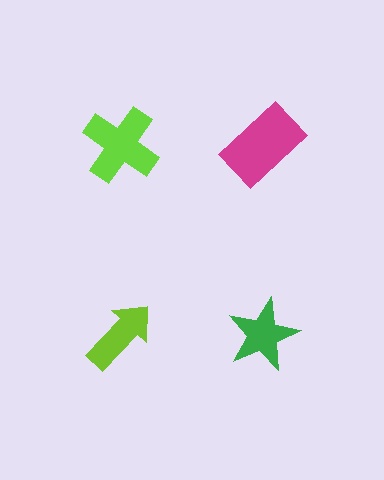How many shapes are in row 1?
2 shapes.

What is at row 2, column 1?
A lime arrow.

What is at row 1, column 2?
A magenta rectangle.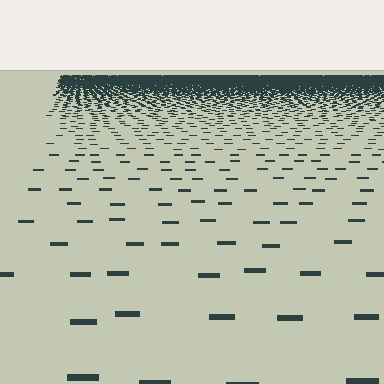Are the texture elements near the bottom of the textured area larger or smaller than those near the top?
Larger. Near the bottom, elements are closer to the viewer and appear at a bigger on-screen size.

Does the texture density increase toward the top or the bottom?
Density increases toward the top.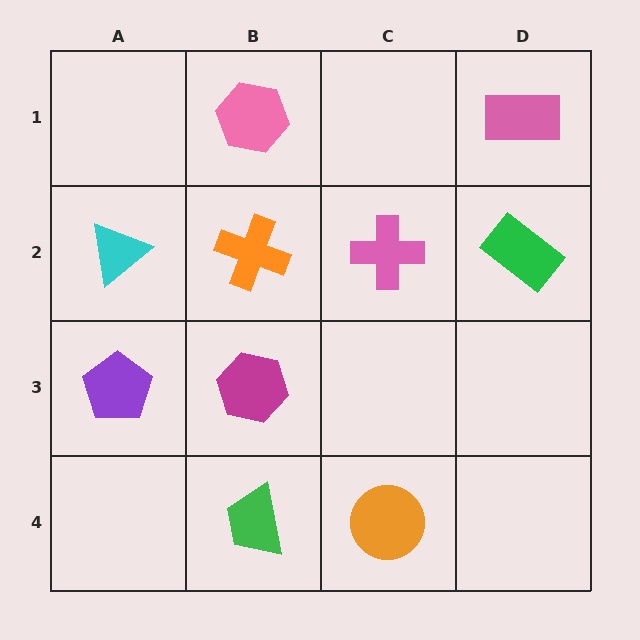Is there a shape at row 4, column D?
No, that cell is empty.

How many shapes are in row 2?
4 shapes.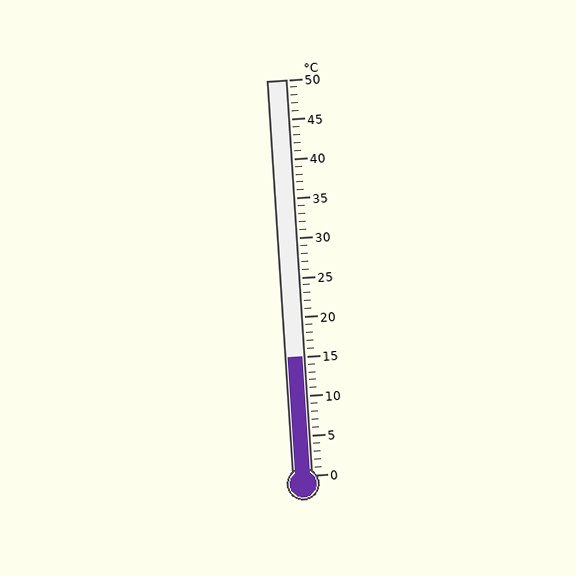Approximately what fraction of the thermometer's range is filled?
The thermometer is filled to approximately 30% of its range.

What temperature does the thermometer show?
The thermometer shows approximately 15°C.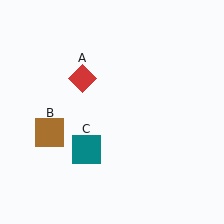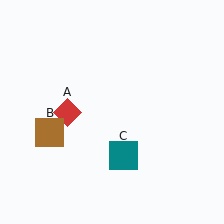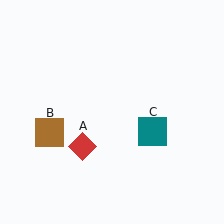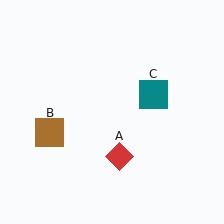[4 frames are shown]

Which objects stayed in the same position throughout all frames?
Brown square (object B) remained stationary.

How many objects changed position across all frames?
2 objects changed position: red diamond (object A), teal square (object C).